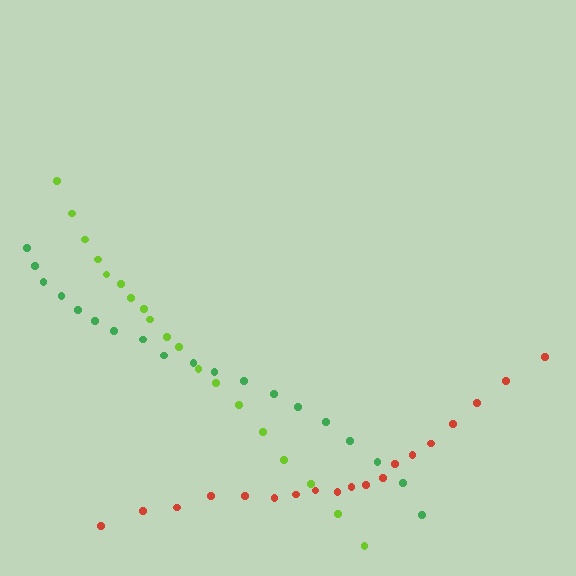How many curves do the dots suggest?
There are 3 distinct paths.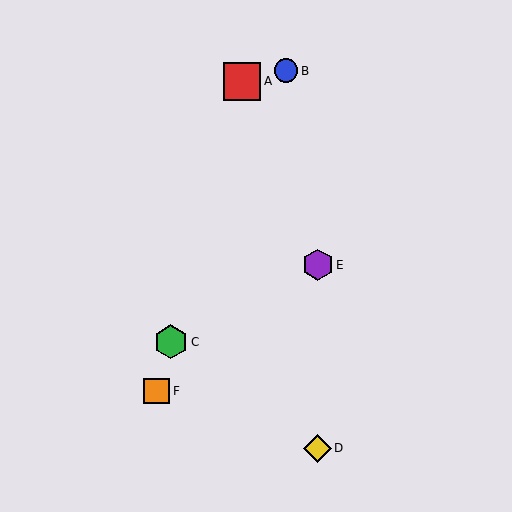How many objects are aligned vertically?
2 objects (D, E) are aligned vertically.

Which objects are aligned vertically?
Objects D, E are aligned vertically.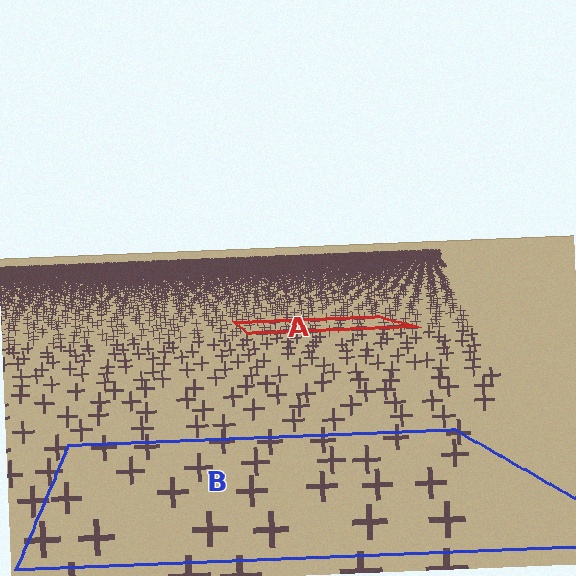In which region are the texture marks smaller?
The texture marks are smaller in region A, because it is farther away.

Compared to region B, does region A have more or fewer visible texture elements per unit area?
Region A has more texture elements per unit area — they are packed more densely because it is farther away.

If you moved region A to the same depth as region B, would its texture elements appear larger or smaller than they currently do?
They would appear larger. At a closer depth, the same texture elements are projected at a bigger on-screen size.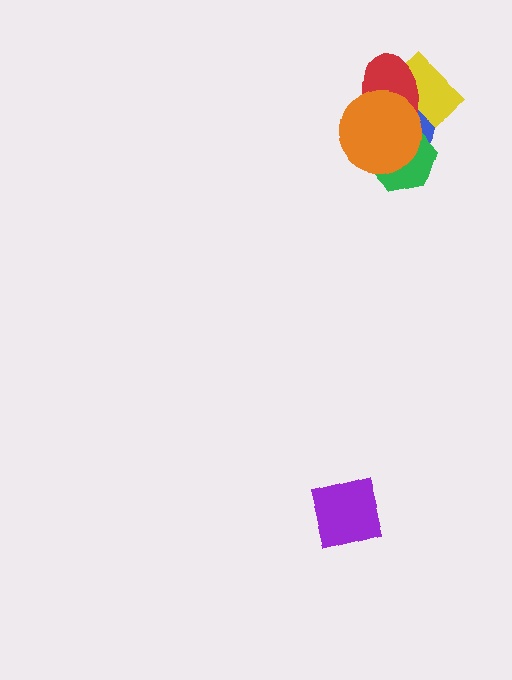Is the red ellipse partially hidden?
Yes, it is partially covered by another shape.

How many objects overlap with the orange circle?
4 objects overlap with the orange circle.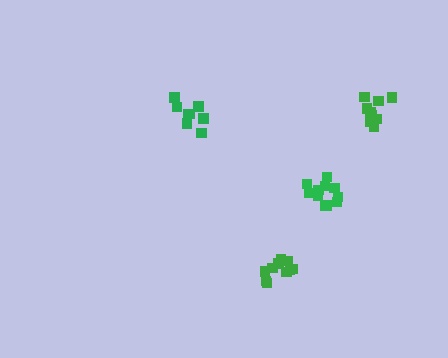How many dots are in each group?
Group 1: 11 dots, Group 2: 9 dots, Group 3: 12 dots, Group 4: 9 dots (41 total).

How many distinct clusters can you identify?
There are 4 distinct clusters.